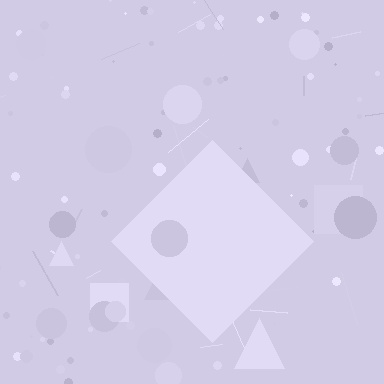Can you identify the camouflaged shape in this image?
The camouflaged shape is a diamond.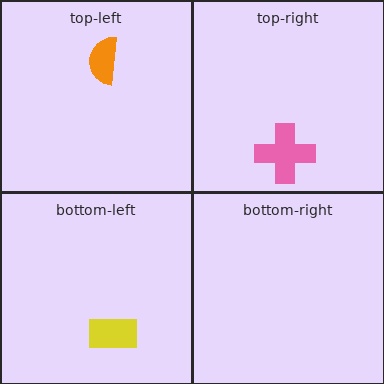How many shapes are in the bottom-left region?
1.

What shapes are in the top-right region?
The pink cross.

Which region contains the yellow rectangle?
The bottom-left region.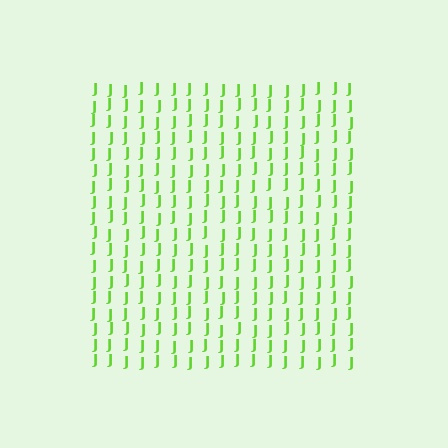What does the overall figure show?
The overall figure shows a square.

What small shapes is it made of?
It is made of small letter J's.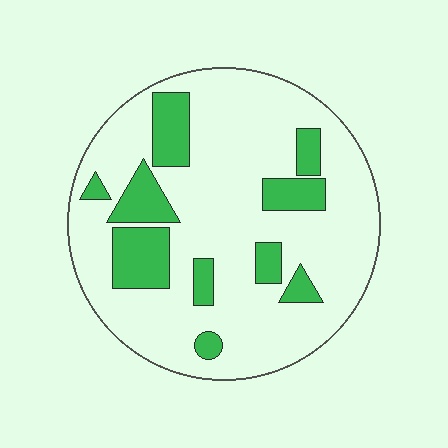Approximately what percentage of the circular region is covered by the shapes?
Approximately 20%.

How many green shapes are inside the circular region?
10.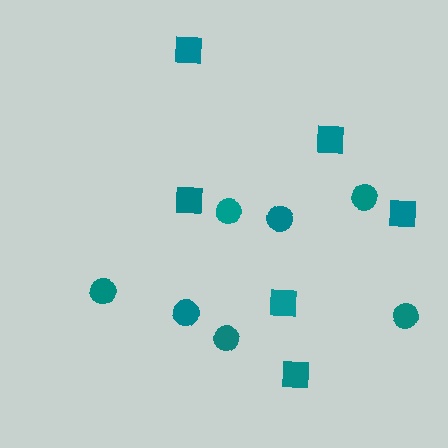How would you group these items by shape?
There are 2 groups: one group of circles (7) and one group of squares (6).